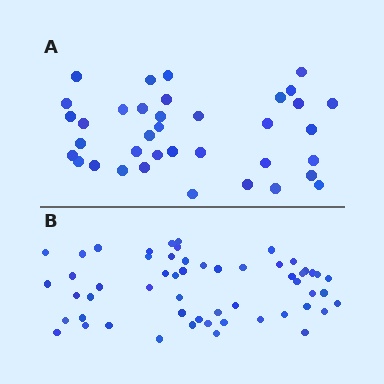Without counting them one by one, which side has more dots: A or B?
Region B (the bottom region) has more dots.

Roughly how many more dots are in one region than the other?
Region B has approximately 20 more dots than region A.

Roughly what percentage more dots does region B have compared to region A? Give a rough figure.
About 50% more.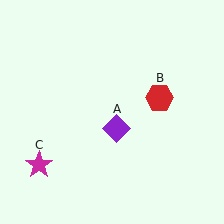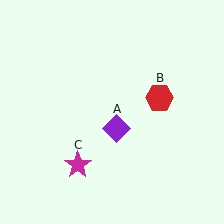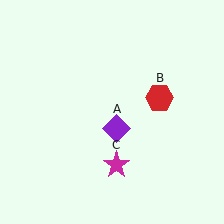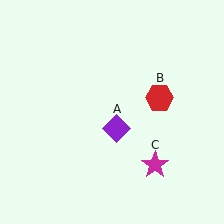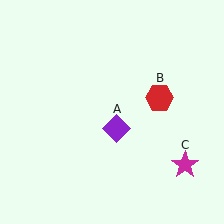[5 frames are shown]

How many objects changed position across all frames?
1 object changed position: magenta star (object C).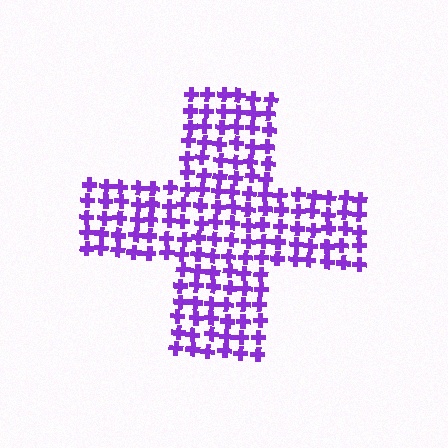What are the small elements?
The small elements are crosses.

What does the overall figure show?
The overall figure shows a cross.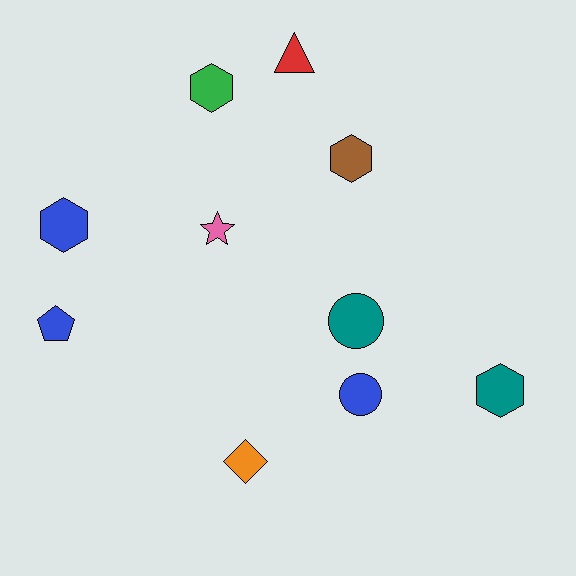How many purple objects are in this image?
There are no purple objects.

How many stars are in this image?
There is 1 star.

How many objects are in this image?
There are 10 objects.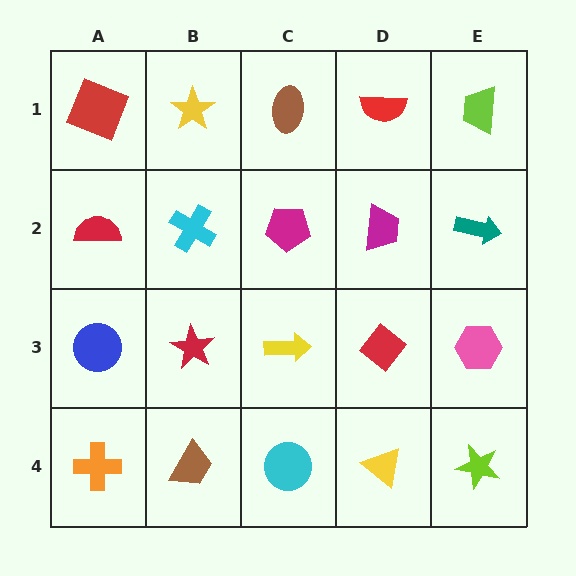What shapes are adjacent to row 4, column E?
A pink hexagon (row 3, column E), a yellow triangle (row 4, column D).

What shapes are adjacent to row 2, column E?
A lime trapezoid (row 1, column E), a pink hexagon (row 3, column E), a magenta trapezoid (row 2, column D).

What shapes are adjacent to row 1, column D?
A magenta trapezoid (row 2, column D), a brown ellipse (row 1, column C), a lime trapezoid (row 1, column E).